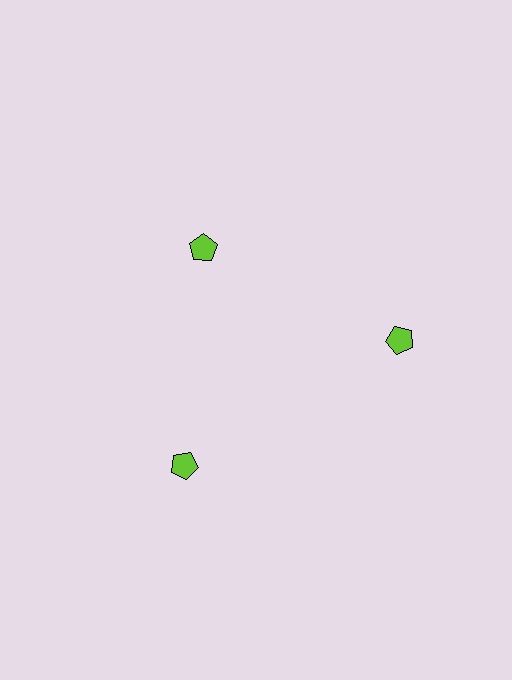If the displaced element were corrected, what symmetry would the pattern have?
It would have 3-fold rotational symmetry — the pattern would map onto itself every 120 degrees.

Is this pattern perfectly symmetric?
No. The 3 lime pentagons are arranged in a ring, but one element near the 11 o'clock position is pulled inward toward the center, breaking the 3-fold rotational symmetry.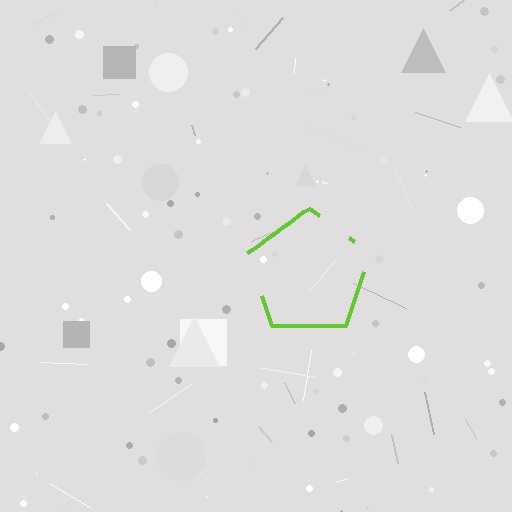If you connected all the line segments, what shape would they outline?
They would outline a pentagon.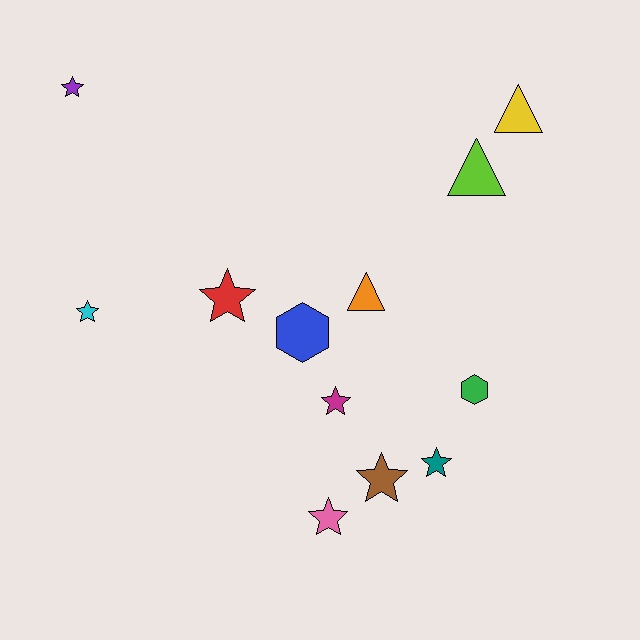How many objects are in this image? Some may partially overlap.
There are 12 objects.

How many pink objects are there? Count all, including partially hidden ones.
There is 1 pink object.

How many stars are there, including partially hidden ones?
There are 7 stars.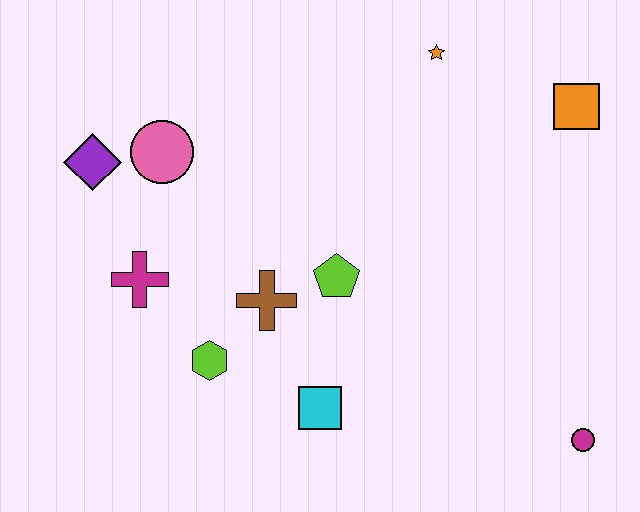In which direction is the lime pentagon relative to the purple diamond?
The lime pentagon is to the right of the purple diamond.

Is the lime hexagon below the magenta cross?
Yes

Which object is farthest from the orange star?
The magenta circle is farthest from the orange star.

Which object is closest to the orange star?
The orange square is closest to the orange star.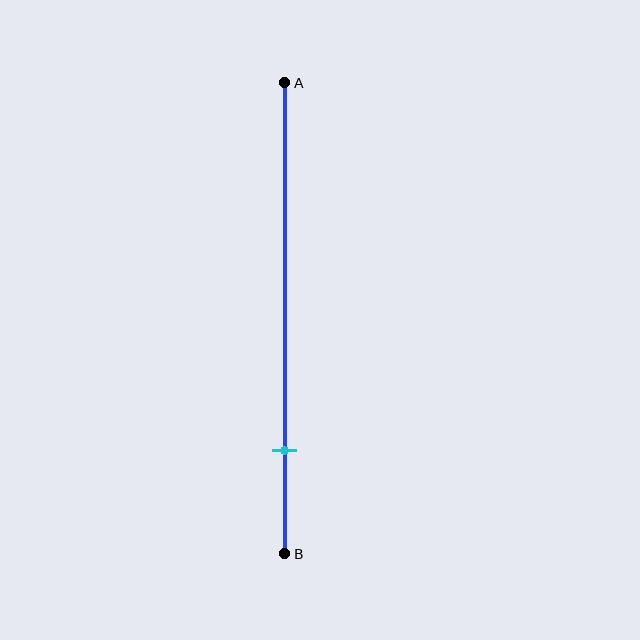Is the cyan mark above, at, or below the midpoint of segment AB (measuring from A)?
The cyan mark is below the midpoint of segment AB.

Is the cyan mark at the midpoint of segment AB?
No, the mark is at about 80% from A, not at the 50% midpoint.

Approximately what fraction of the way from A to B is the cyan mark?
The cyan mark is approximately 80% of the way from A to B.